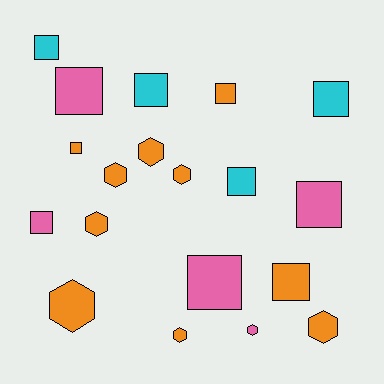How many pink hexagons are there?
There is 1 pink hexagon.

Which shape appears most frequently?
Square, with 11 objects.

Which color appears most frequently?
Orange, with 10 objects.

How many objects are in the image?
There are 19 objects.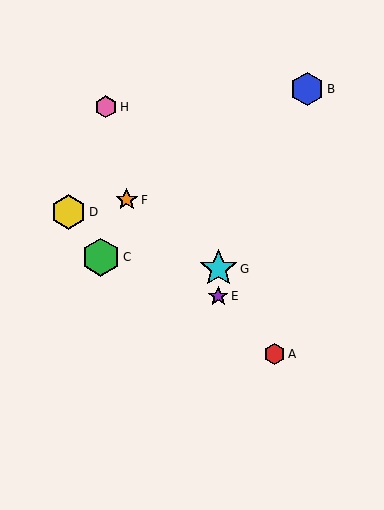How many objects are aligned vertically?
2 objects (E, G) are aligned vertically.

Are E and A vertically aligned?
No, E is at x≈218 and A is at x≈275.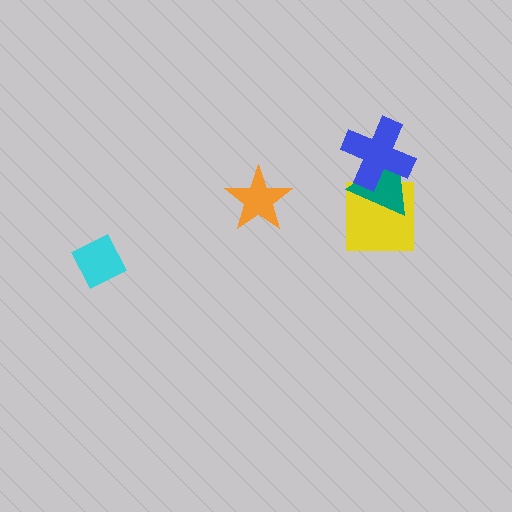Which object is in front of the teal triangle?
The blue cross is in front of the teal triangle.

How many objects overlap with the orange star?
0 objects overlap with the orange star.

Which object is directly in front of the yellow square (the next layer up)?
The teal triangle is directly in front of the yellow square.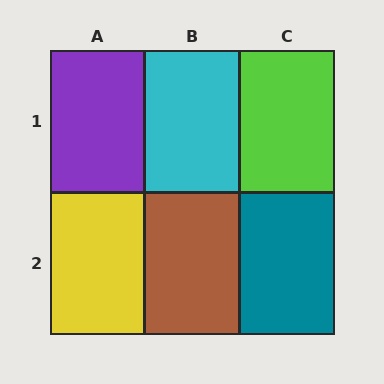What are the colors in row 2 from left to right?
Yellow, brown, teal.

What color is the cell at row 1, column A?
Purple.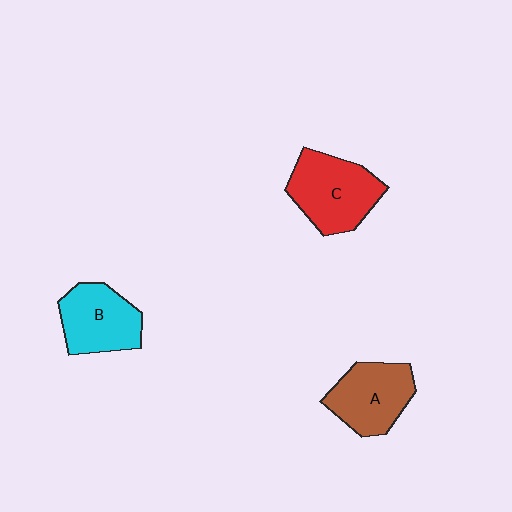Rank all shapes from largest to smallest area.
From largest to smallest: C (red), A (brown), B (cyan).